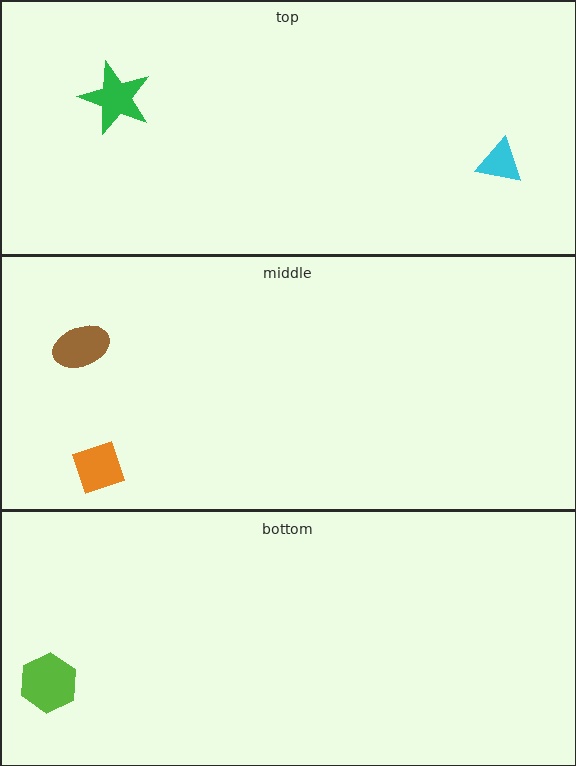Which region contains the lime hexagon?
The bottom region.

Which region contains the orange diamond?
The middle region.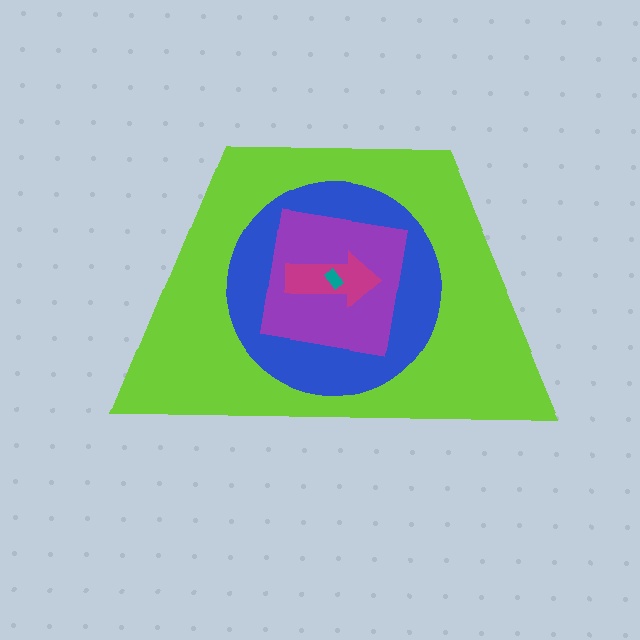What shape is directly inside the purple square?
The magenta arrow.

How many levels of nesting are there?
5.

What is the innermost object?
The teal rectangle.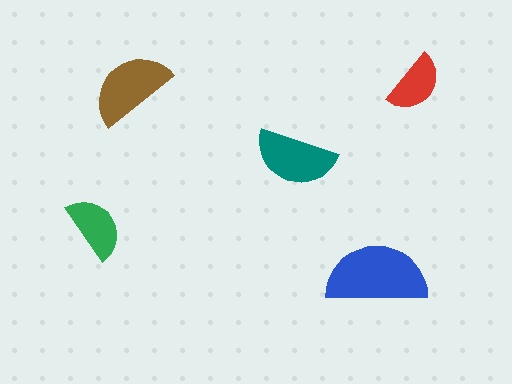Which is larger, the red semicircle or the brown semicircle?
The brown one.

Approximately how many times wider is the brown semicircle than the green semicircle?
About 1.5 times wider.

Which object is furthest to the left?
The green semicircle is leftmost.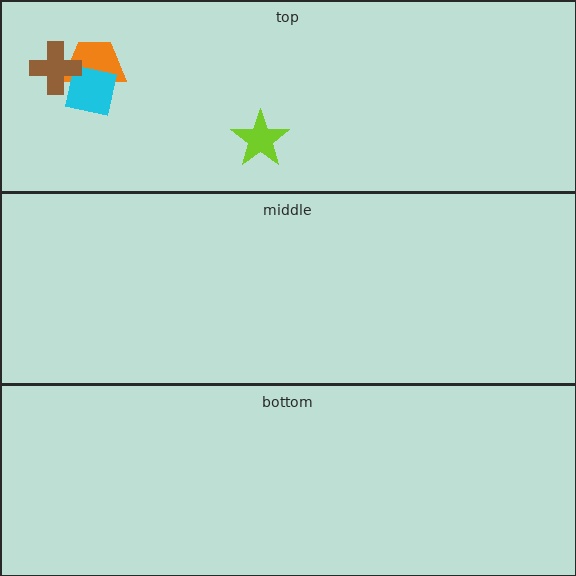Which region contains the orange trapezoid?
The top region.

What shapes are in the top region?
The lime star, the orange trapezoid, the cyan square, the brown cross.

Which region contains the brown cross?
The top region.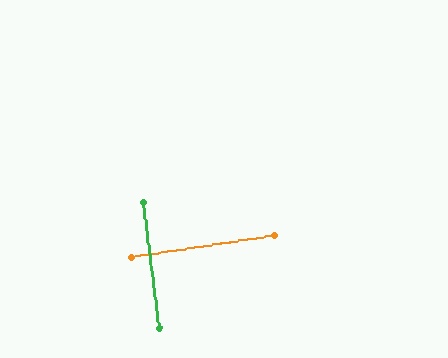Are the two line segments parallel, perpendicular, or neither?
Perpendicular — they meet at approximately 89°.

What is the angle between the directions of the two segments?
Approximately 89 degrees.